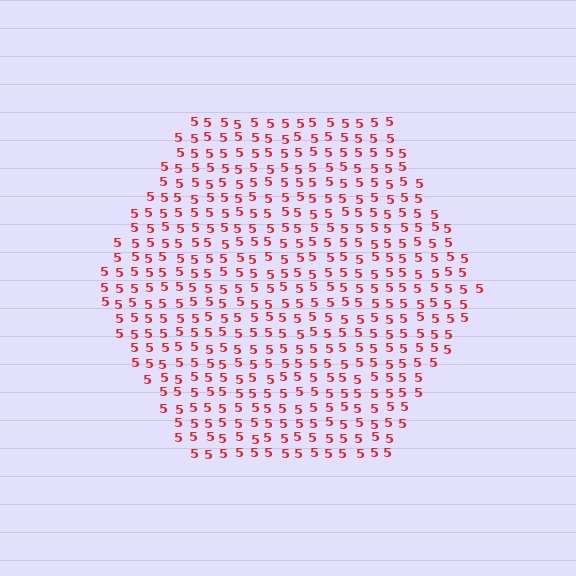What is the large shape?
The large shape is a hexagon.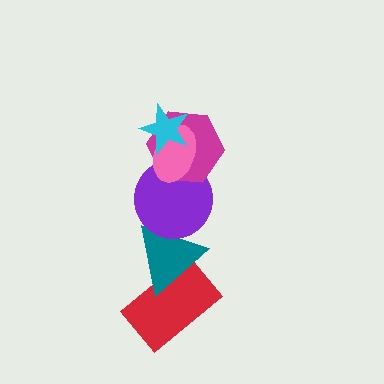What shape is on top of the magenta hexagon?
The pink ellipse is on top of the magenta hexagon.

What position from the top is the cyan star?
The cyan star is 1st from the top.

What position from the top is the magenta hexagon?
The magenta hexagon is 3rd from the top.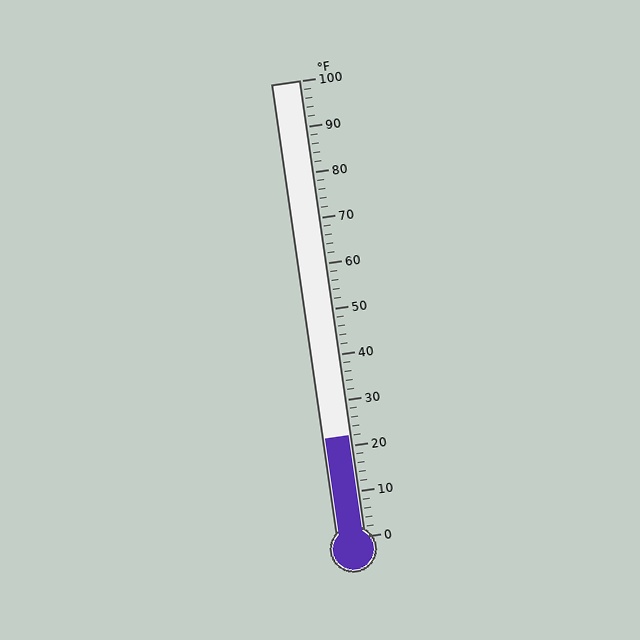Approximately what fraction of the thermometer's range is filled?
The thermometer is filled to approximately 20% of its range.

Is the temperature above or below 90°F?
The temperature is below 90°F.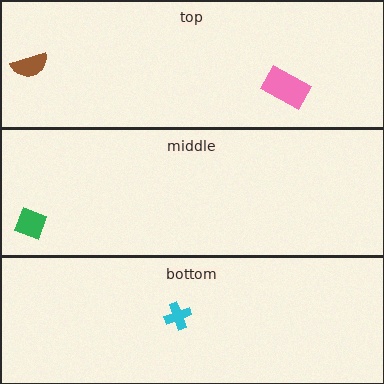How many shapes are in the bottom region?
1.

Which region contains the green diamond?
The middle region.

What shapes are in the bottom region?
The cyan cross.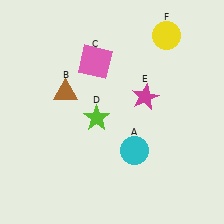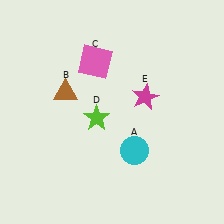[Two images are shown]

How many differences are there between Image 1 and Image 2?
There is 1 difference between the two images.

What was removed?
The yellow circle (F) was removed in Image 2.